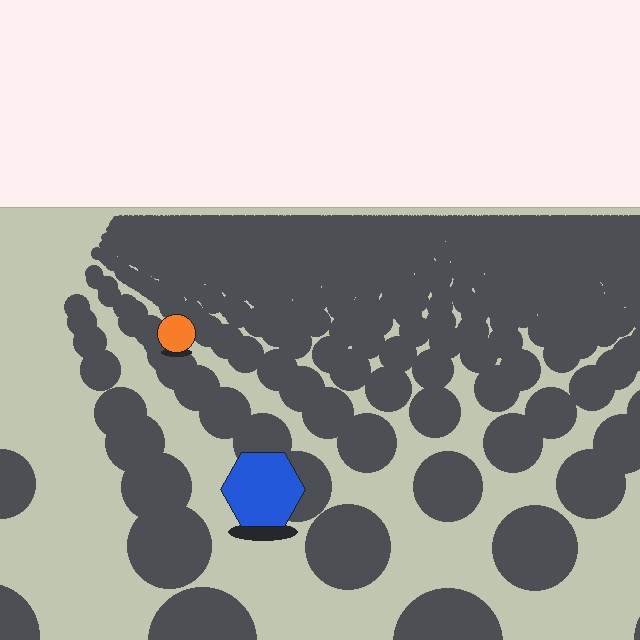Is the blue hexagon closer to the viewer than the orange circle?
Yes. The blue hexagon is closer — you can tell from the texture gradient: the ground texture is coarser near it.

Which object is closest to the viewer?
The blue hexagon is closest. The texture marks near it are larger and more spread out.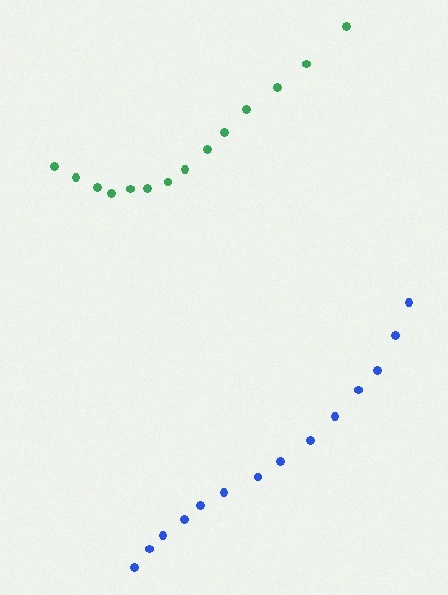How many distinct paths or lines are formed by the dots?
There are 2 distinct paths.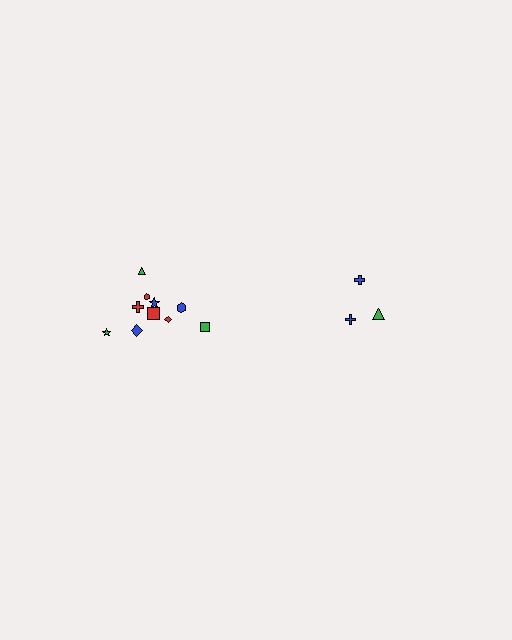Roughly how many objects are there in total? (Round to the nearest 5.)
Roughly 15 objects in total.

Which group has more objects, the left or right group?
The left group.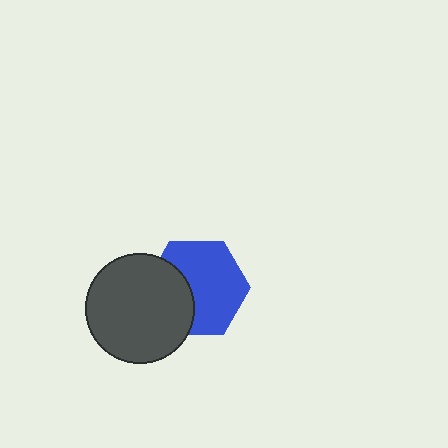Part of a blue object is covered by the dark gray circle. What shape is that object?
It is a hexagon.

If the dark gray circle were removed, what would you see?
You would see the complete blue hexagon.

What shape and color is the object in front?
The object in front is a dark gray circle.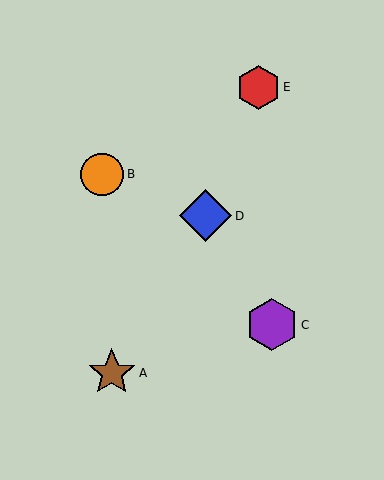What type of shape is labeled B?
Shape B is an orange circle.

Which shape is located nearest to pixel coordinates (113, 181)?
The orange circle (labeled B) at (102, 174) is nearest to that location.